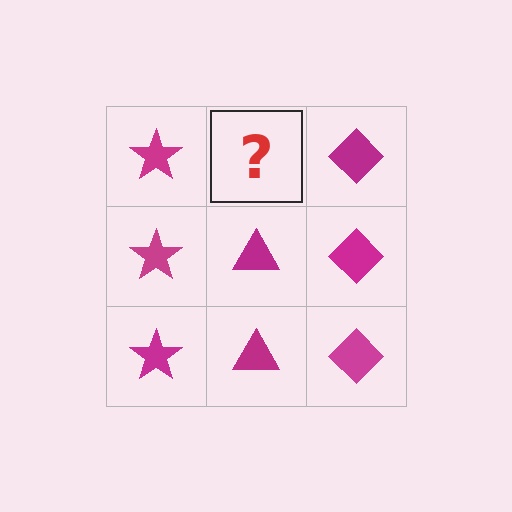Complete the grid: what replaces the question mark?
The question mark should be replaced with a magenta triangle.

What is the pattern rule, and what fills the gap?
The rule is that each column has a consistent shape. The gap should be filled with a magenta triangle.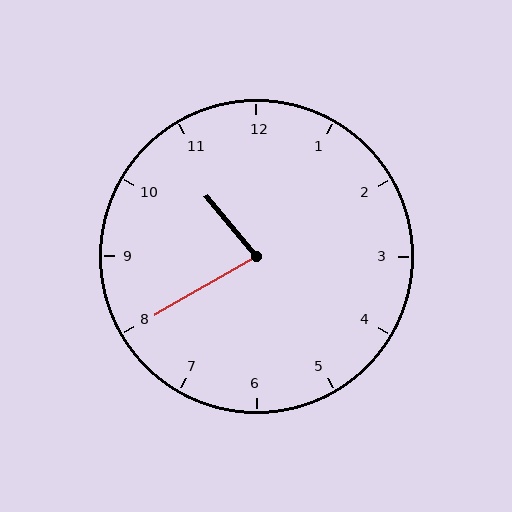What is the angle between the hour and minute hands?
Approximately 80 degrees.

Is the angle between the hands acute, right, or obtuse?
It is acute.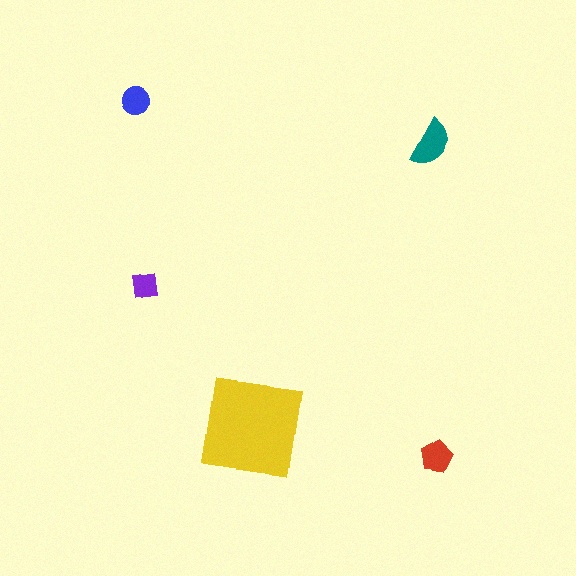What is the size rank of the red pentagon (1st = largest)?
3rd.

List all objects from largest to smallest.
The yellow square, the teal semicircle, the red pentagon, the blue circle, the purple square.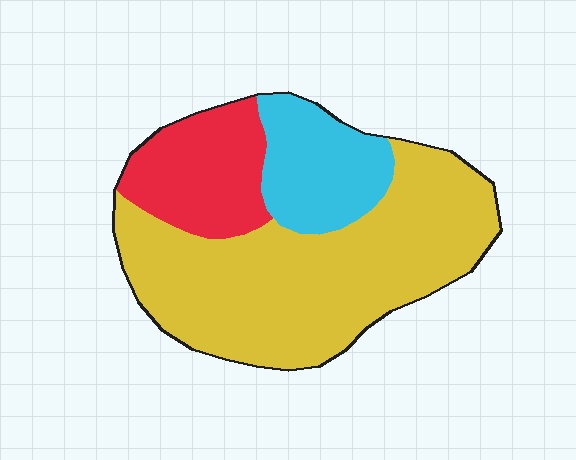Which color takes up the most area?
Yellow, at roughly 60%.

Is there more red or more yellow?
Yellow.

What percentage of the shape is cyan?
Cyan takes up about one fifth (1/5) of the shape.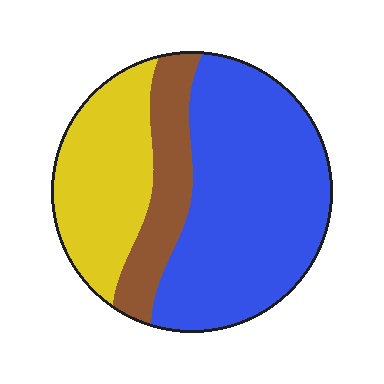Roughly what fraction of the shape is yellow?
Yellow covers about 30% of the shape.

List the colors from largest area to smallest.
From largest to smallest: blue, yellow, brown.